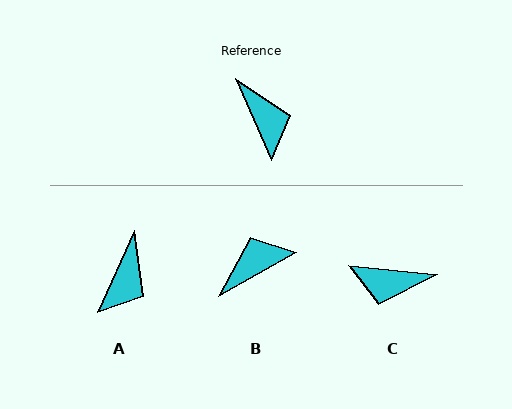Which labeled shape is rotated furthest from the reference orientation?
C, about 120 degrees away.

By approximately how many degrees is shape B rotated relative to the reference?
Approximately 96 degrees counter-clockwise.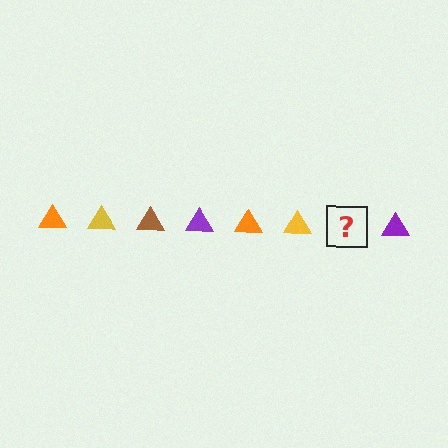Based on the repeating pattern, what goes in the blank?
The blank should be a brown triangle.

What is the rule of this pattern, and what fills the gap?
The rule is that the pattern cycles through orange, yellow, brown, purple triangles. The gap should be filled with a brown triangle.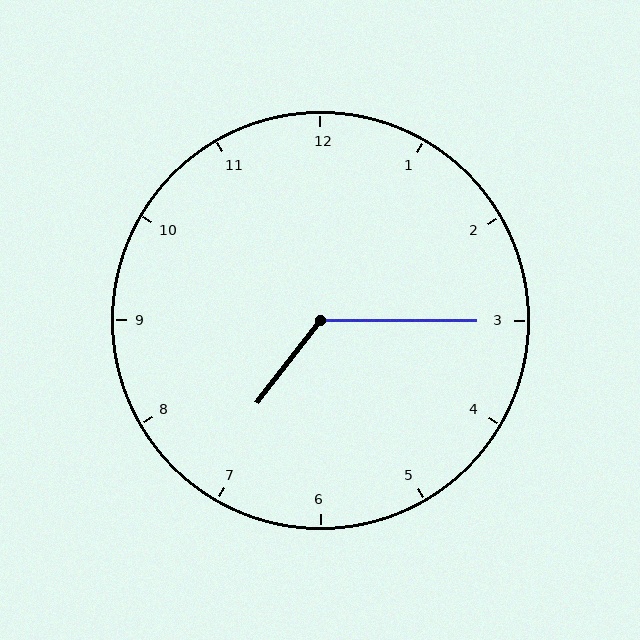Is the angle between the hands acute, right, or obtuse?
It is obtuse.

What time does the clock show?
7:15.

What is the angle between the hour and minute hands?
Approximately 128 degrees.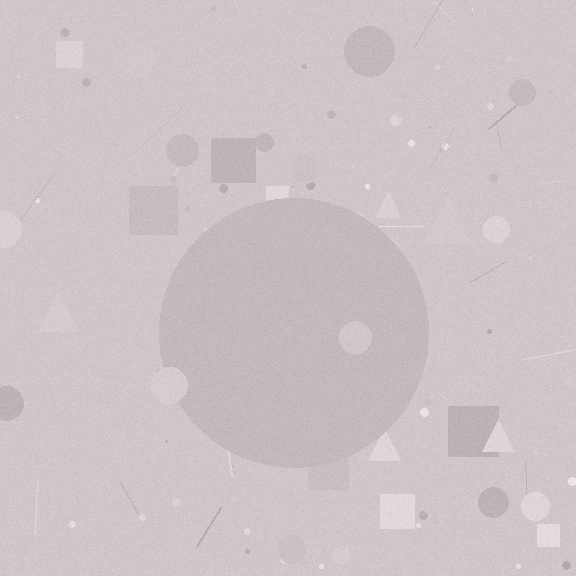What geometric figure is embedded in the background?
A circle is embedded in the background.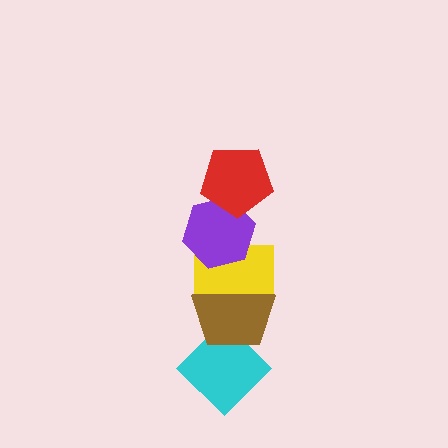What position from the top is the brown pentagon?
The brown pentagon is 4th from the top.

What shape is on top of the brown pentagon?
The yellow rectangle is on top of the brown pentagon.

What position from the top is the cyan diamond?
The cyan diamond is 5th from the top.